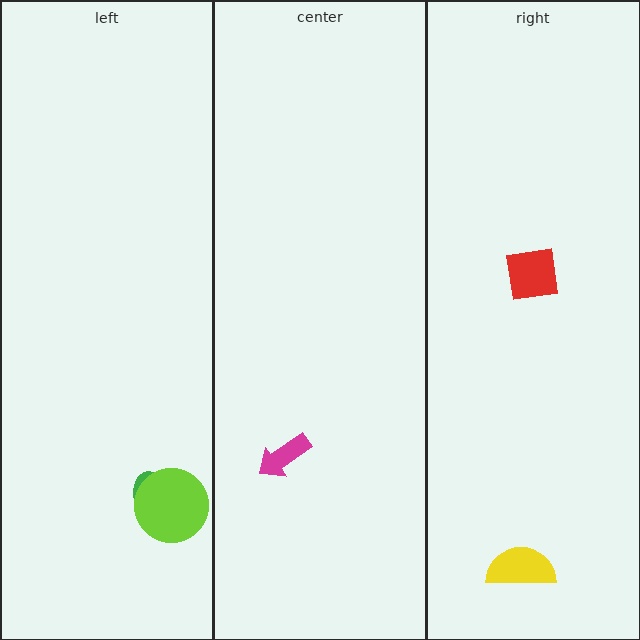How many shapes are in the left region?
2.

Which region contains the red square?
The right region.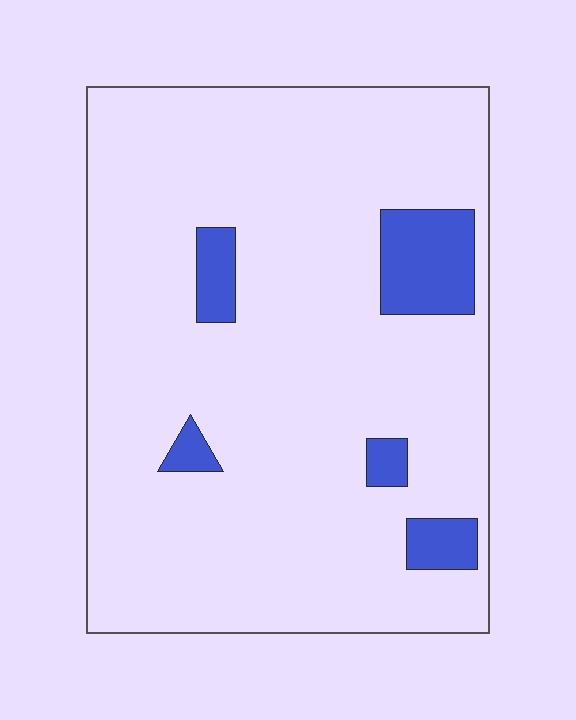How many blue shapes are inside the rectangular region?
5.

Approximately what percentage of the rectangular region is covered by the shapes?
Approximately 10%.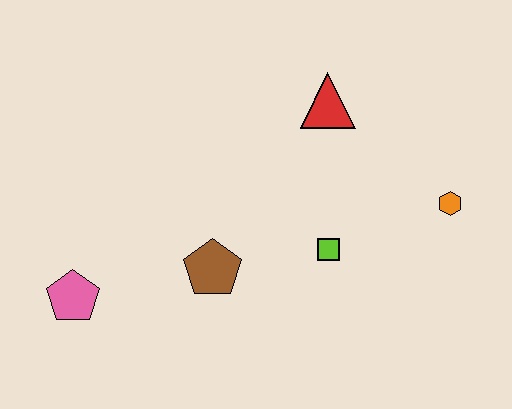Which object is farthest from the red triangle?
The pink pentagon is farthest from the red triangle.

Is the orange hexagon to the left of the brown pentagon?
No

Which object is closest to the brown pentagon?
The lime square is closest to the brown pentagon.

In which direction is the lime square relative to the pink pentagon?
The lime square is to the right of the pink pentagon.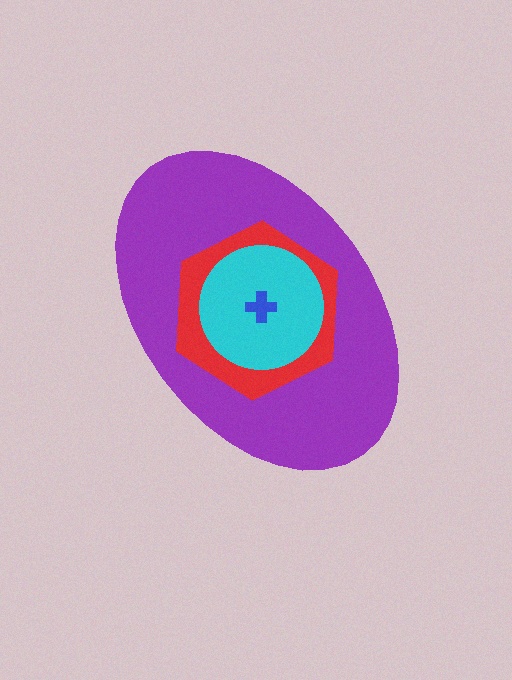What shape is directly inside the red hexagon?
The cyan circle.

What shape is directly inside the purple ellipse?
The red hexagon.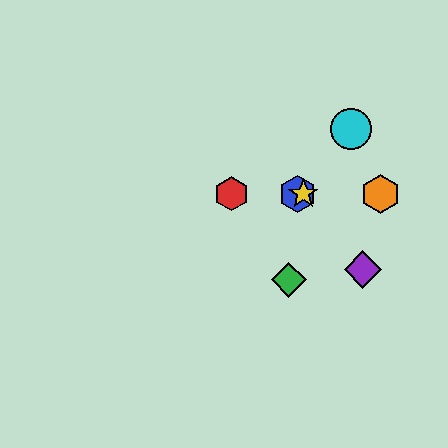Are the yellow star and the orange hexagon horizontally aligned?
Yes, both are at y≈194.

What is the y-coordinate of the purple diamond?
The purple diamond is at y≈270.